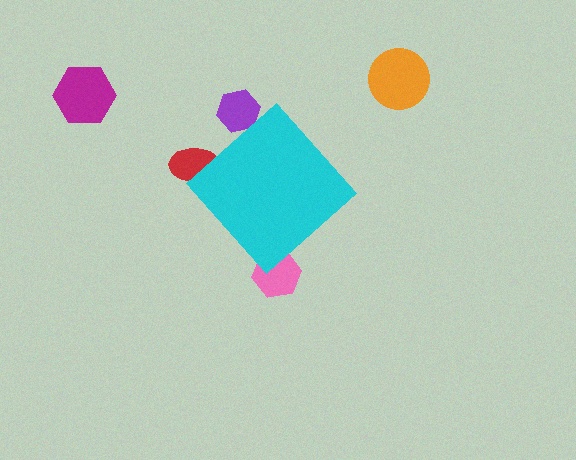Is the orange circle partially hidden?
No, the orange circle is fully visible.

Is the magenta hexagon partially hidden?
No, the magenta hexagon is fully visible.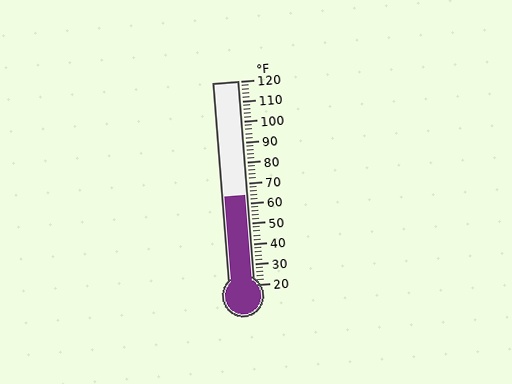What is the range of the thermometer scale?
The thermometer scale ranges from 20°F to 120°F.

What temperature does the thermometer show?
The thermometer shows approximately 64°F.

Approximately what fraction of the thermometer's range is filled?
The thermometer is filled to approximately 45% of its range.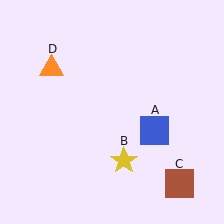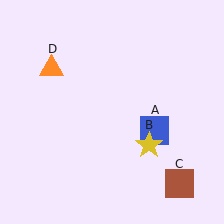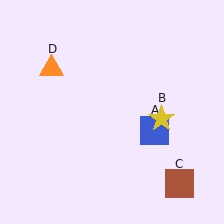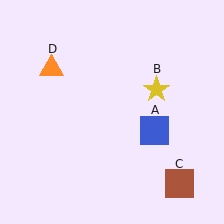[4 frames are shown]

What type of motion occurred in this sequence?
The yellow star (object B) rotated counterclockwise around the center of the scene.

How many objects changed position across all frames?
1 object changed position: yellow star (object B).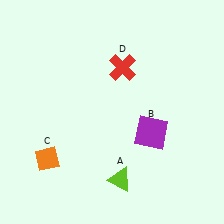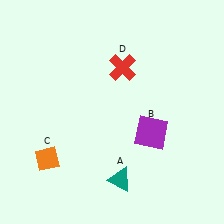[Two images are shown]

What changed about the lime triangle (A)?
In Image 1, A is lime. In Image 2, it changed to teal.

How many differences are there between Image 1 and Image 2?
There is 1 difference between the two images.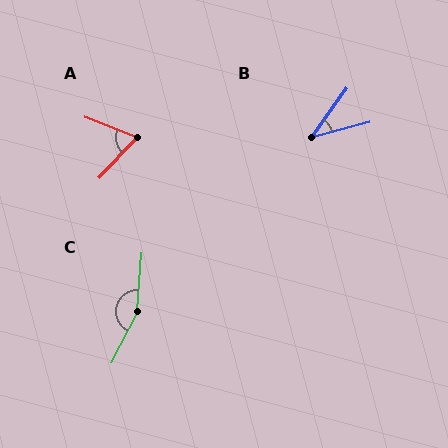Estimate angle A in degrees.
Approximately 68 degrees.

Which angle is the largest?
C, at approximately 157 degrees.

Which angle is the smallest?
B, at approximately 40 degrees.